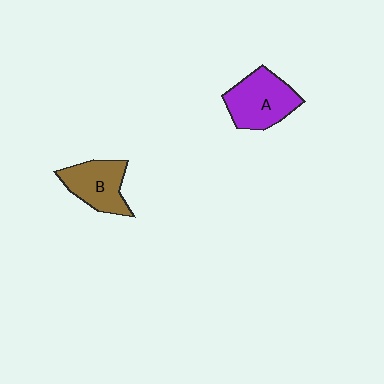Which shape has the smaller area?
Shape B (brown).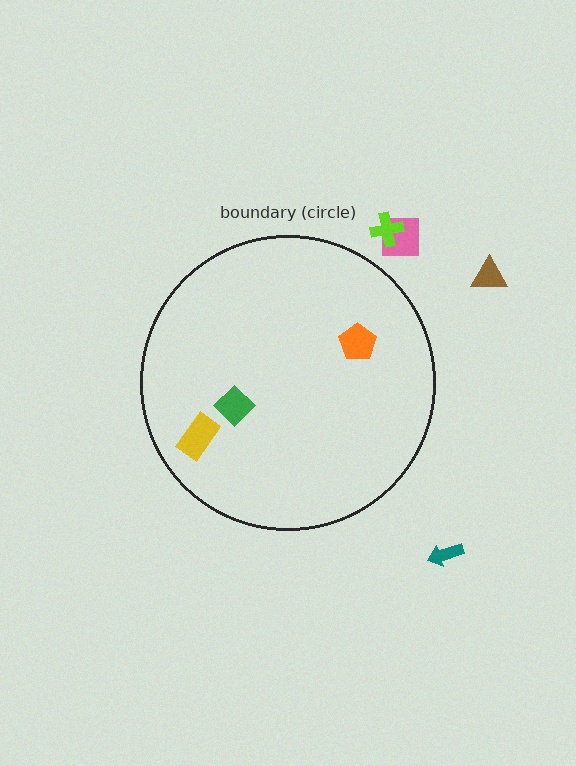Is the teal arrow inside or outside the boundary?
Outside.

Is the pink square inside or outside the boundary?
Outside.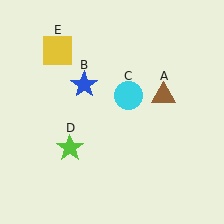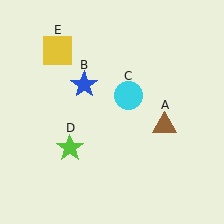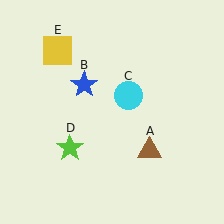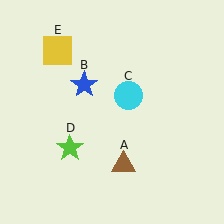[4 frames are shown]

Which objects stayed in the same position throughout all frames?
Blue star (object B) and cyan circle (object C) and lime star (object D) and yellow square (object E) remained stationary.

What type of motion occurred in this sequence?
The brown triangle (object A) rotated clockwise around the center of the scene.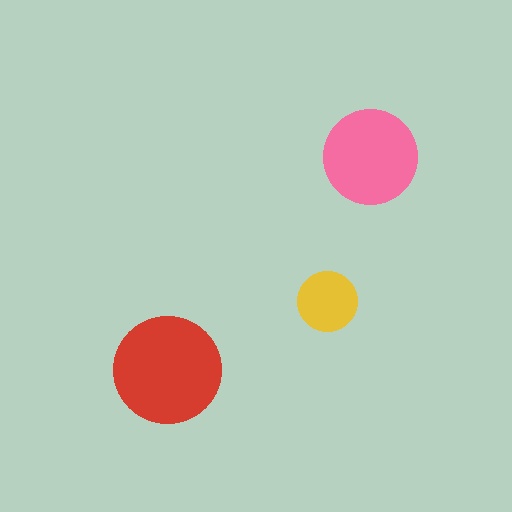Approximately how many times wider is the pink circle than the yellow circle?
About 1.5 times wider.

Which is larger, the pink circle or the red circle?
The red one.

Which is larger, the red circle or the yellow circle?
The red one.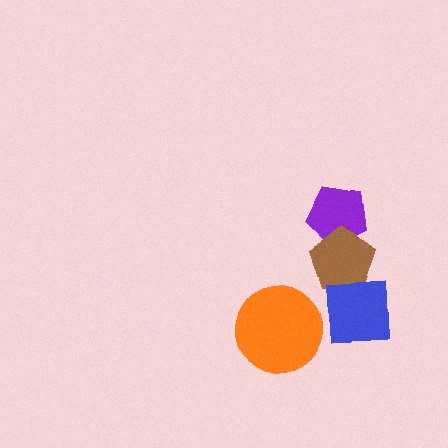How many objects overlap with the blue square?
1 object overlaps with the blue square.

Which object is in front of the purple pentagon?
The brown pentagon is in front of the purple pentagon.